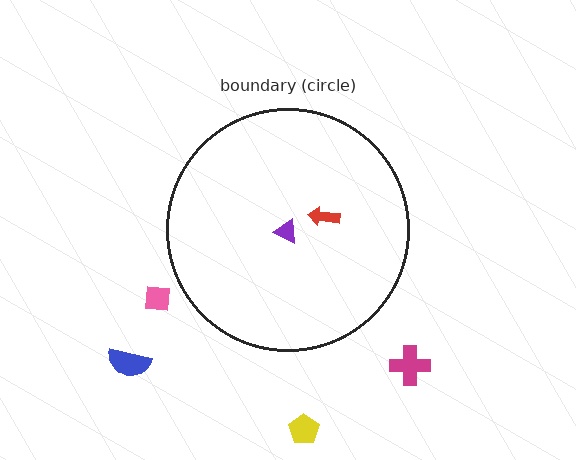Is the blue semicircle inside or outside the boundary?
Outside.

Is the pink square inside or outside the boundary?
Outside.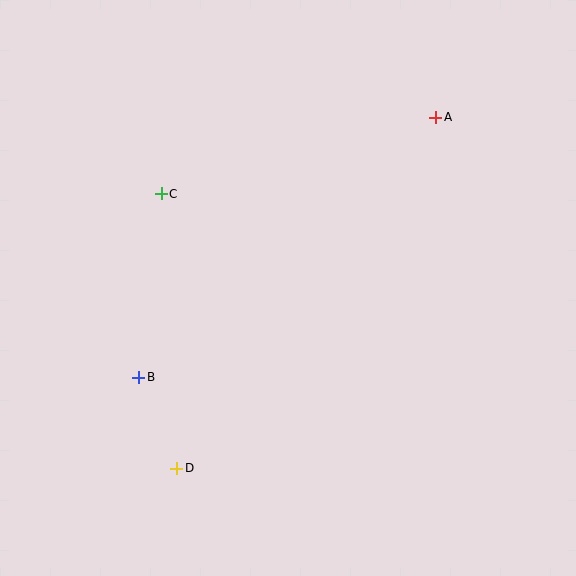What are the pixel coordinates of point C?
Point C is at (161, 194).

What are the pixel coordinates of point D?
Point D is at (177, 468).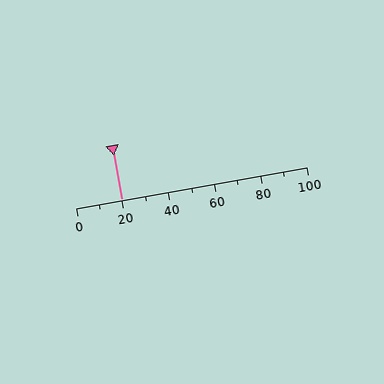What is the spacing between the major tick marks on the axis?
The major ticks are spaced 20 apart.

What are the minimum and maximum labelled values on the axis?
The axis runs from 0 to 100.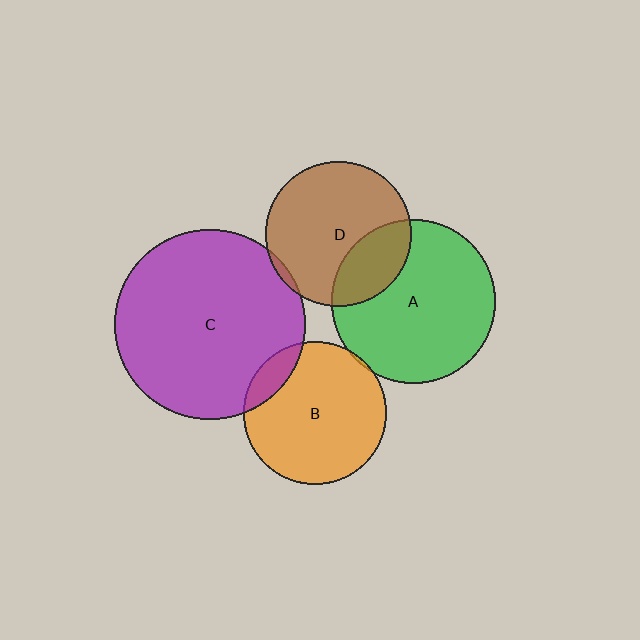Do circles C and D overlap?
Yes.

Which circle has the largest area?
Circle C (purple).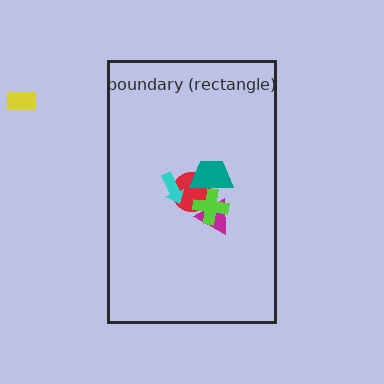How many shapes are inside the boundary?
5 inside, 1 outside.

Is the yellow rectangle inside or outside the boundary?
Outside.